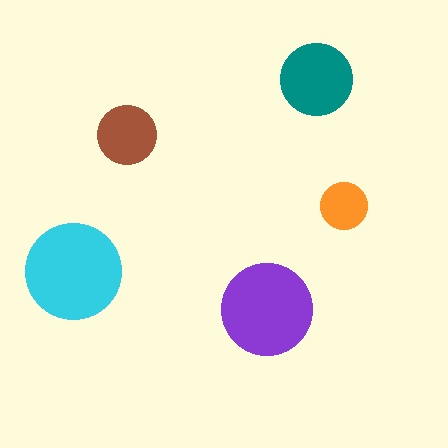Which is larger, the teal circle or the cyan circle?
The cyan one.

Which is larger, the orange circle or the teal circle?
The teal one.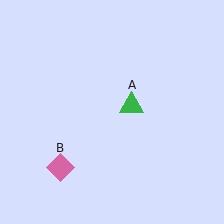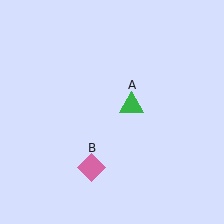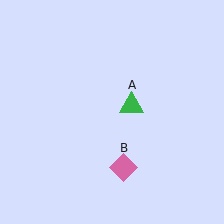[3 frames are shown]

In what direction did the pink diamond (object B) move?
The pink diamond (object B) moved right.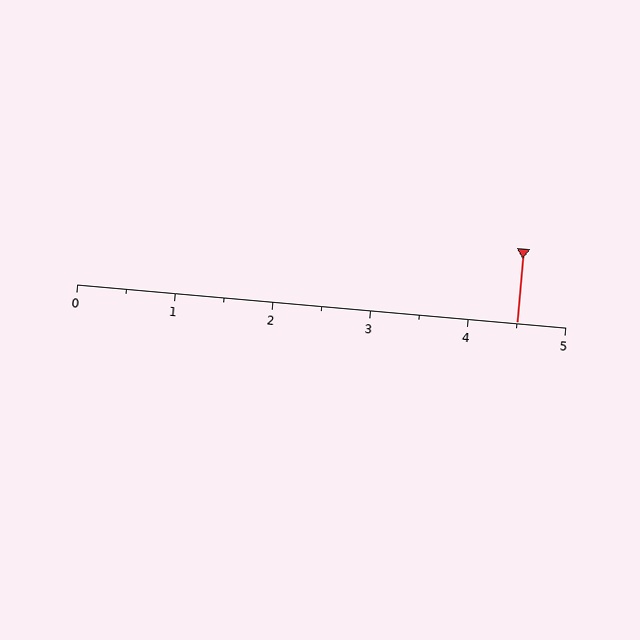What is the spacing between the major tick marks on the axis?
The major ticks are spaced 1 apart.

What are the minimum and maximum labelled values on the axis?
The axis runs from 0 to 5.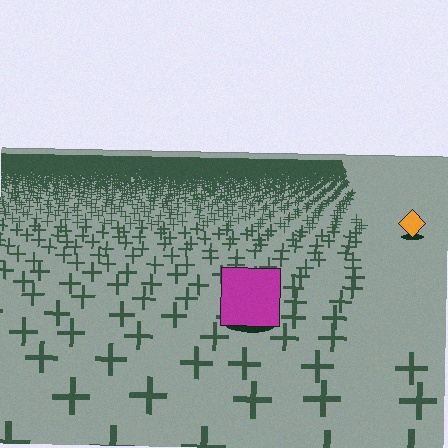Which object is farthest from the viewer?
The orange diamond is farthest from the viewer. It appears smaller and the ground texture around it is denser.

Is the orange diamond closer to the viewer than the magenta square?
No. The magenta square is closer — you can tell from the texture gradient: the ground texture is coarser near it.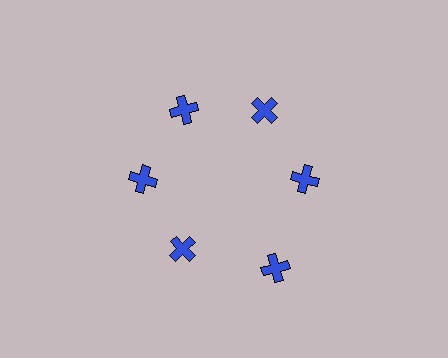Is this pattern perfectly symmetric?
No. The 6 blue crosses are arranged in a ring, but one element near the 5 o'clock position is pushed outward from the center, breaking the 6-fold rotational symmetry.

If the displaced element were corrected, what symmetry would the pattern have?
It would have 6-fold rotational symmetry — the pattern would map onto itself every 60 degrees.